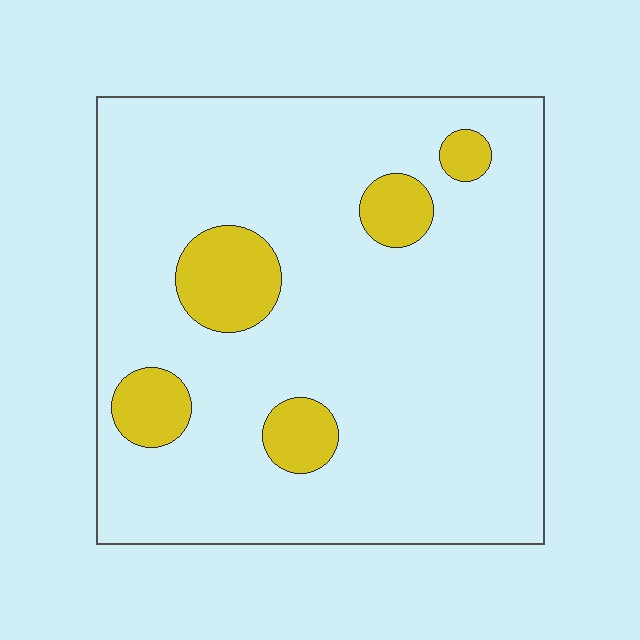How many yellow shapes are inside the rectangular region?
5.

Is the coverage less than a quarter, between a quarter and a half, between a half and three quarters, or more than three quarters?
Less than a quarter.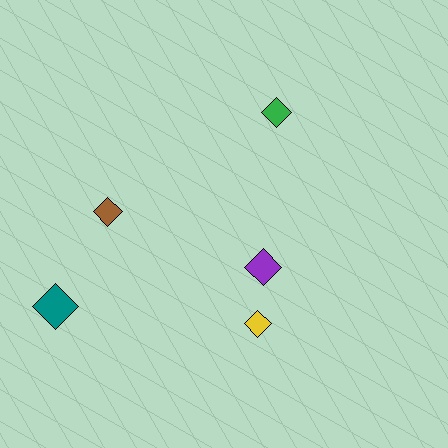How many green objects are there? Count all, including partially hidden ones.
There is 1 green object.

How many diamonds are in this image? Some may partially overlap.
There are 5 diamonds.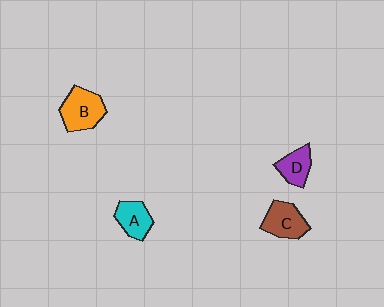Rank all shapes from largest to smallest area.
From largest to smallest: B (orange), C (brown), A (cyan), D (purple).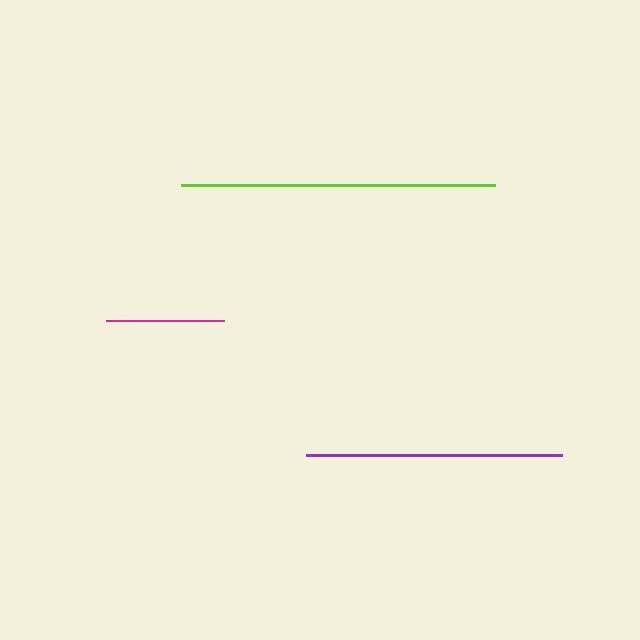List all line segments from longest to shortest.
From longest to shortest: lime, purple, magenta.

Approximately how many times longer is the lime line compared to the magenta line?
The lime line is approximately 2.7 times the length of the magenta line.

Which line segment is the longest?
The lime line is the longest at approximately 315 pixels.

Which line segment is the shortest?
The magenta line is the shortest at approximately 118 pixels.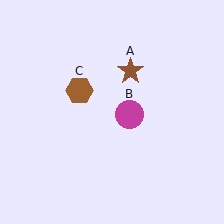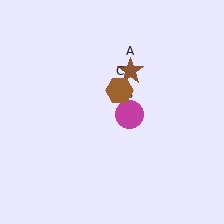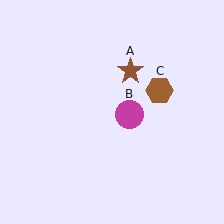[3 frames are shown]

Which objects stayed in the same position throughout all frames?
Brown star (object A) and magenta circle (object B) remained stationary.